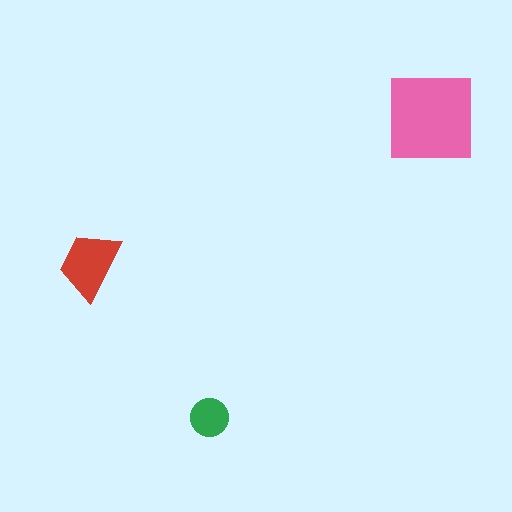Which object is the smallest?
The green circle.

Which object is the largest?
The pink square.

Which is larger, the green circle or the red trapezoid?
The red trapezoid.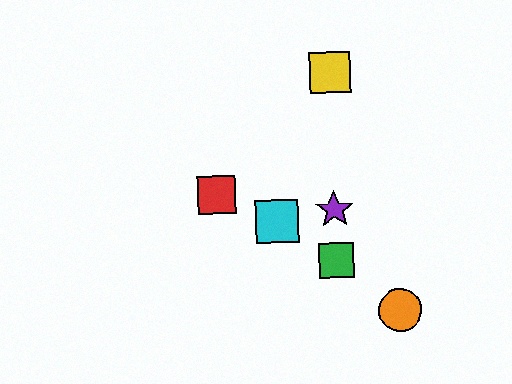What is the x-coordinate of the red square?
The red square is at x≈216.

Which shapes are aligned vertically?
The blue square, the green square, the yellow square, the purple star are aligned vertically.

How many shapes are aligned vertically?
4 shapes (the blue square, the green square, the yellow square, the purple star) are aligned vertically.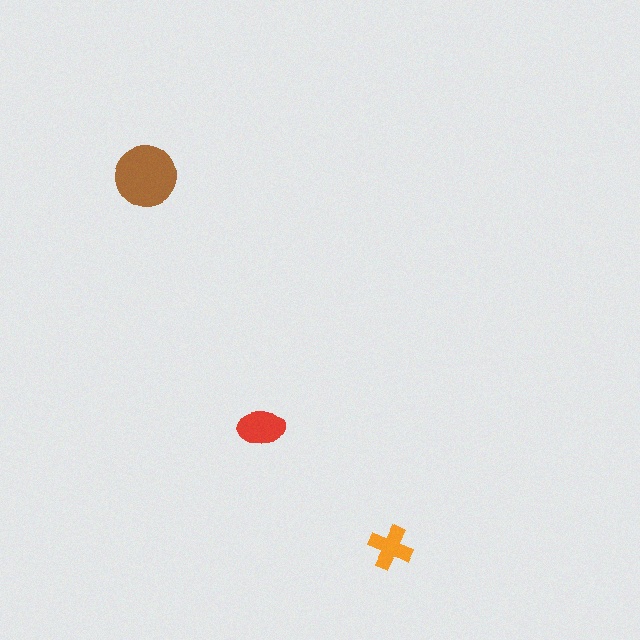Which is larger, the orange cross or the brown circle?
The brown circle.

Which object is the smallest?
The orange cross.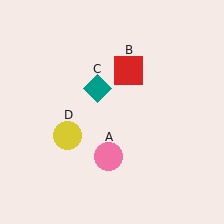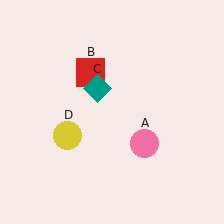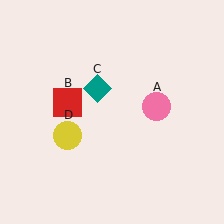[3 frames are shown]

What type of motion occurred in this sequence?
The pink circle (object A), red square (object B) rotated counterclockwise around the center of the scene.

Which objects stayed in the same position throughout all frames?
Teal diamond (object C) and yellow circle (object D) remained stationary.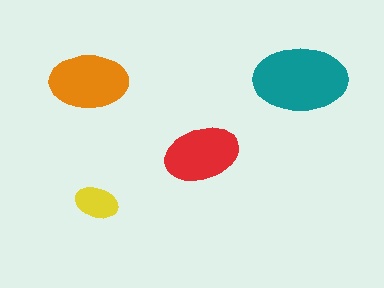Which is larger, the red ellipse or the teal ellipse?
The teal one.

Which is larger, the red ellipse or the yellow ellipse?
The red one.